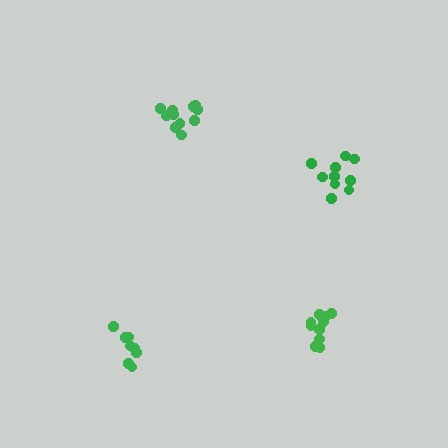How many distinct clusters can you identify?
There are 4 distinct clusters.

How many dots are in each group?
Group 1: 10 dots, Group 2: 12 dots, Group 3: 10 dots, Group 4: 10 dots (42 total).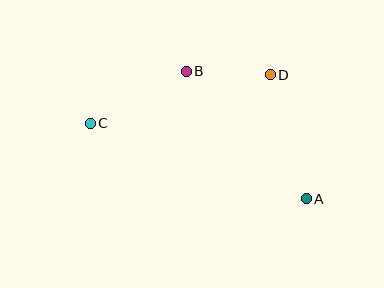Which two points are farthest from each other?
Points A and C are farthest from each other.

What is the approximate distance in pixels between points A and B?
The distance between A and B is approximately 175 pixels.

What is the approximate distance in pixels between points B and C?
The distance between B and C is approximately 110 pixels.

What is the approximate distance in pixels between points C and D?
The distance between C and D is approximately 187 pixels.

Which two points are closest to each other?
Points B and D are closest to each other.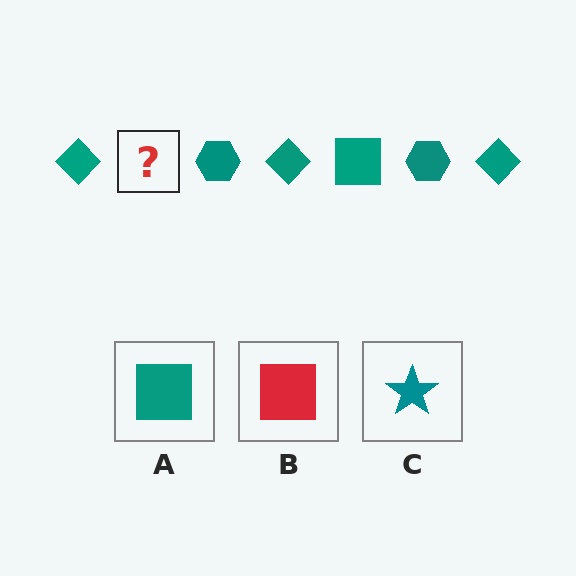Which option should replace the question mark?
Option A.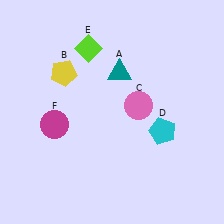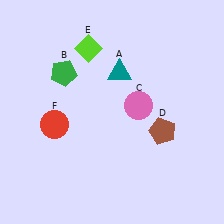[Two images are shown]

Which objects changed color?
B changed from yellow to green. D changed from cyan to brown. F changed from magenta to red.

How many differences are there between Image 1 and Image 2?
There are 3 differences between the two images.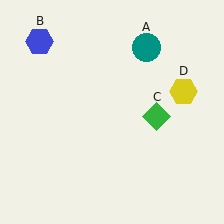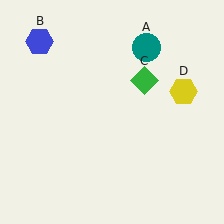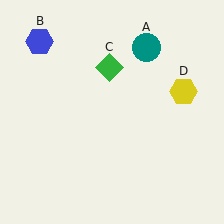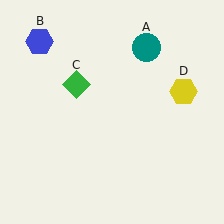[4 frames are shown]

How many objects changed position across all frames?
1 object changed position: green diamond (object C).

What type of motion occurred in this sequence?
The green diamond (object C) rotated counterclockwise around the center of the scene.